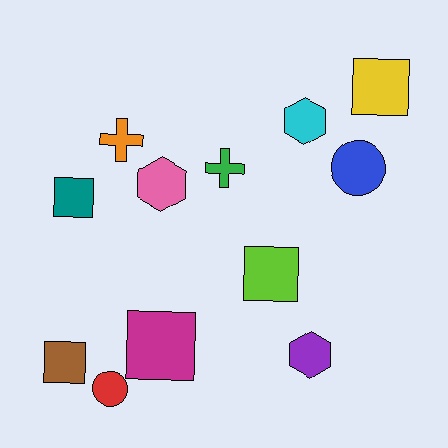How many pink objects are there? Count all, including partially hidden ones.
There is 1 pink object.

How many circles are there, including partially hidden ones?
There are 2 circles.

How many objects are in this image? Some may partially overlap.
There are 12 objects.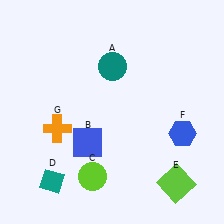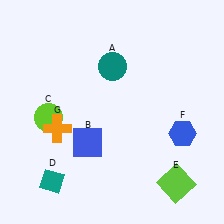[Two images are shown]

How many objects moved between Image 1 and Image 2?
1 object moved between the two images.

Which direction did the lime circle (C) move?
The lime circle (C) moved up.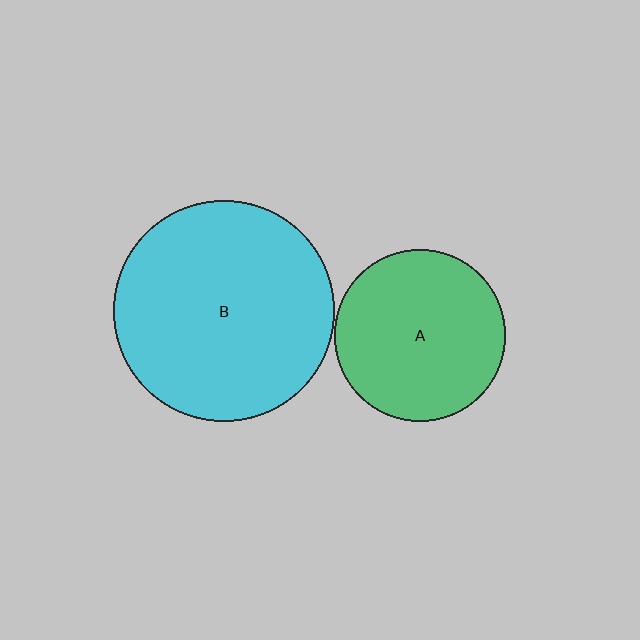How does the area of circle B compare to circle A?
Approximately 1.7 times.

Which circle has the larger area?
Circle B (cyan).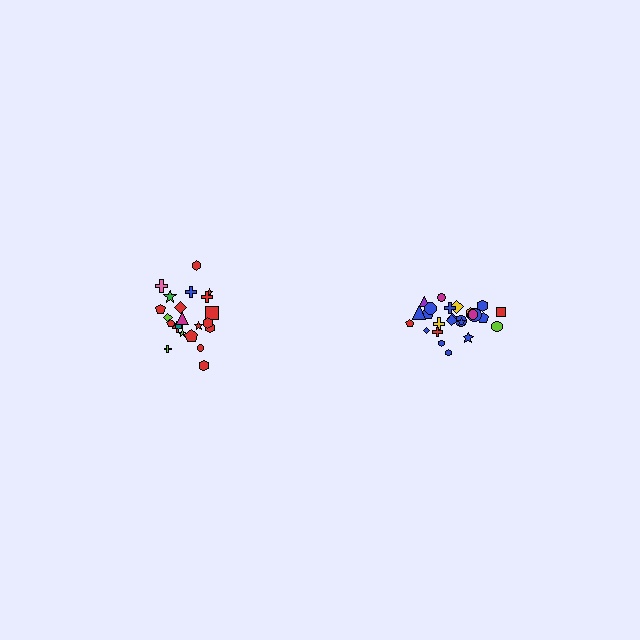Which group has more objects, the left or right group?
The right group.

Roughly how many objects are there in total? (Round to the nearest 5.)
Roughly 45 objects in total.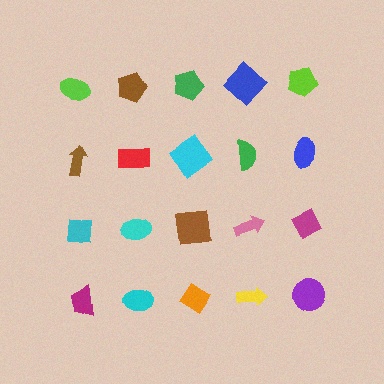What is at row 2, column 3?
A cyan diamond.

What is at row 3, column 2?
A cyan ellipse.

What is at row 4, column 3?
An orange diamond.